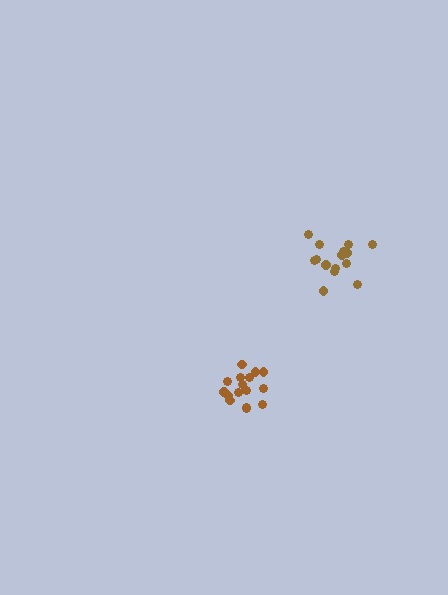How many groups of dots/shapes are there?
There are 2 groups.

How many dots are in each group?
Group 1: 16 dots, Group 2: 16 dots (32 total).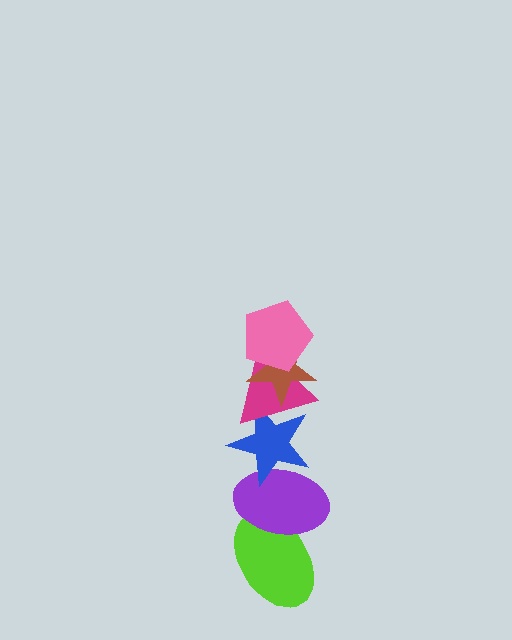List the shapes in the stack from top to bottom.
From top to bottom: the pink pentagon, the brown star, the magenta triangle, the blue star, the purple ellipse, the lime ellipse.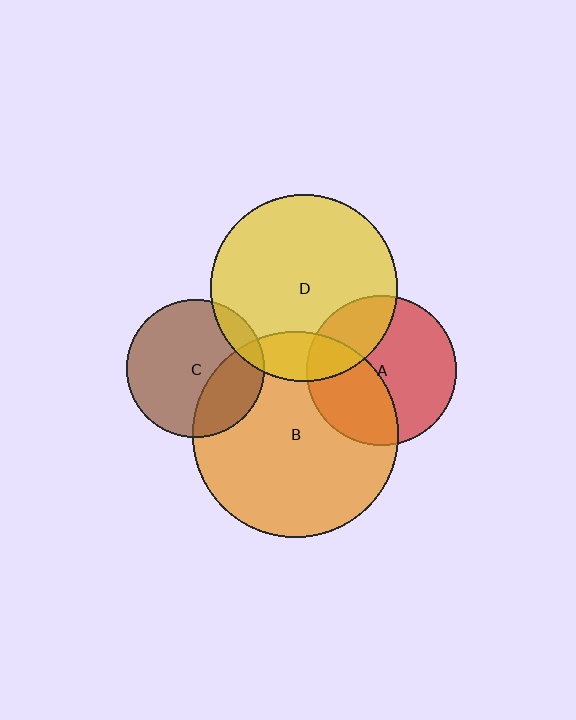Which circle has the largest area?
Circle B (orange).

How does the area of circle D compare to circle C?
Approximately 1.8 times.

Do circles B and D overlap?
Yes.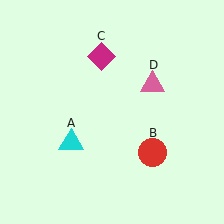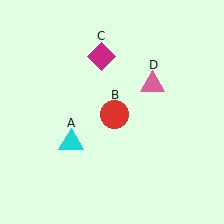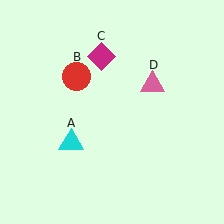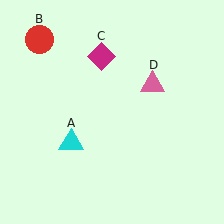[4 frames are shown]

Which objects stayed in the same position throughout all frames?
Cyan triangle (object A) and magenta diamond (object C) and pink triangle (object D) remained stationary.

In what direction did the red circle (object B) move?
The red circle (object B) moved up and to the left.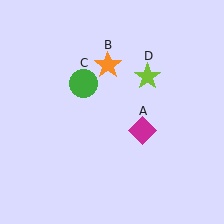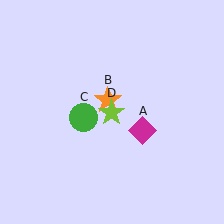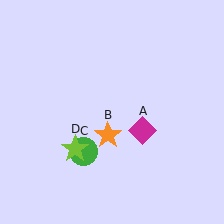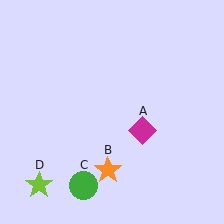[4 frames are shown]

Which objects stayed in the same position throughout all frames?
Magenta diamond (object A) remained stationary.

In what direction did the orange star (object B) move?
The orange star (object B) moved down.